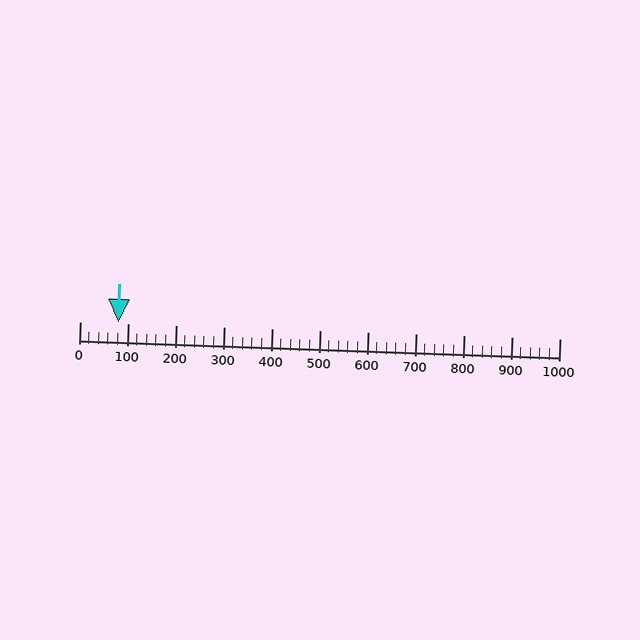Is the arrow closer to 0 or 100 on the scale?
The arrow is closer to 100.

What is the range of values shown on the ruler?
The ruler shows values from 0 to 1000.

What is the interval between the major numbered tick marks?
The major tick marks are spaced 100 units apart.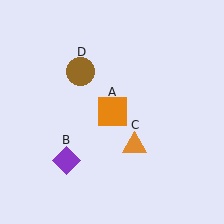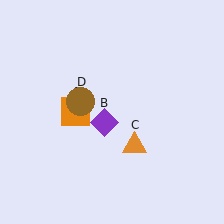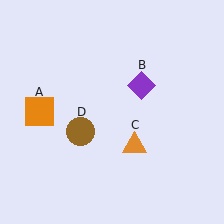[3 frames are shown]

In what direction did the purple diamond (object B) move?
The purple diamond (object B) moved up and to the right.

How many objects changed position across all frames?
3 objects changed position: orange square (object A), purple diamond (object B), brown circle (object D).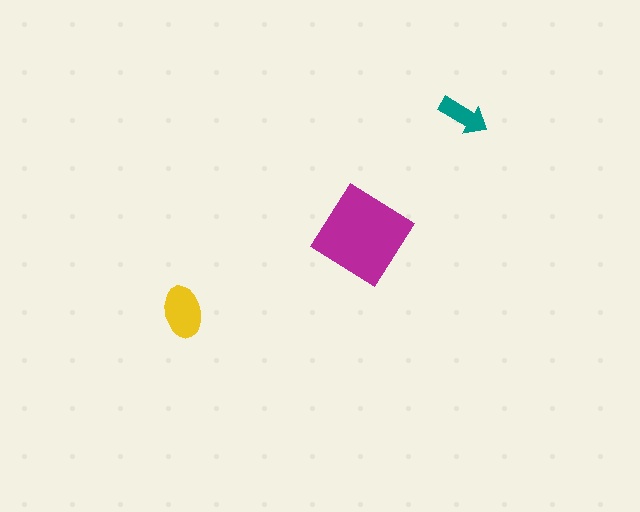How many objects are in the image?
There are 3 objects in the image.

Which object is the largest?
The magenta diamond.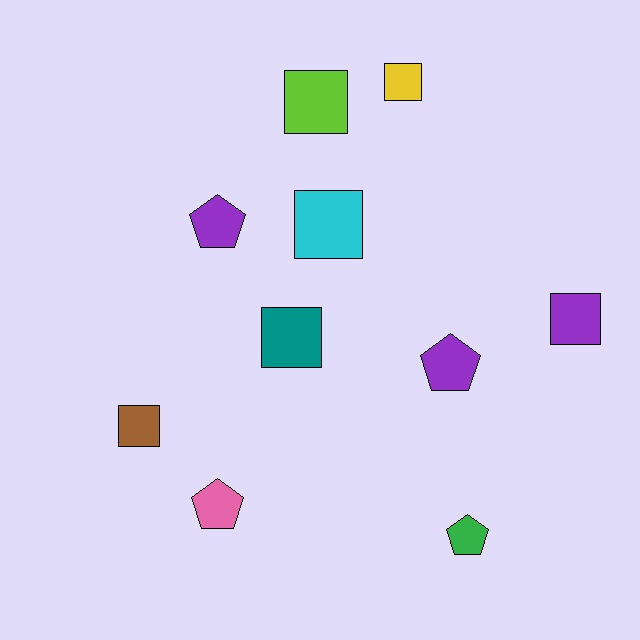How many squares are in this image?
There are 6 squares.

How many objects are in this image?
There are 10 objects.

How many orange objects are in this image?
There are no orange objects.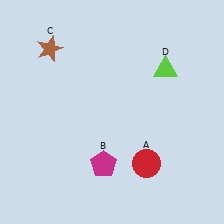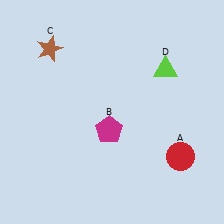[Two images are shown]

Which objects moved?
The objects that moved are: the red circle (A), the magenta pentagon (B).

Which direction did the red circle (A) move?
The red circle (A) moved right.